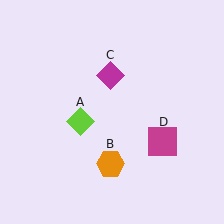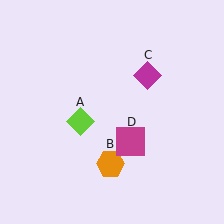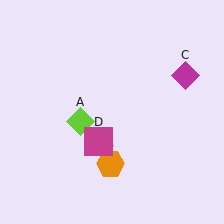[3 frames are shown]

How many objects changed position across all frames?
2 objects changed position: magenta diamond (object C), magenta square (object D).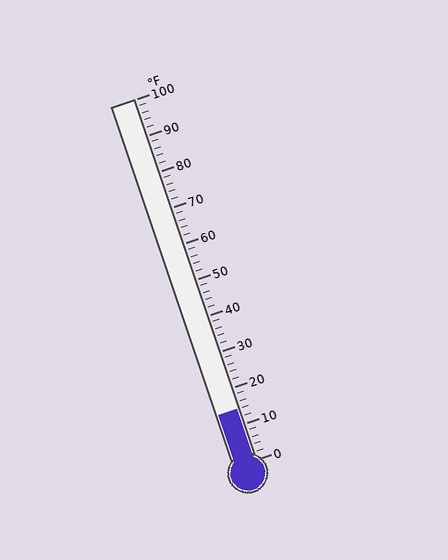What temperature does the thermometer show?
The thermometer shows approximately 14°F.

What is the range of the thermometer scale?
The thermometer scale ranges from 0°F to 100°F.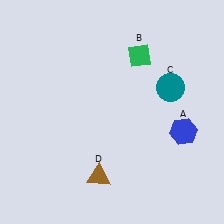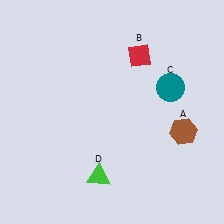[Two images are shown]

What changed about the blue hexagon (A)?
In Image 1, A is blue. In Image 2, it changed to brown.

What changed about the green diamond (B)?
In Image 1, B is green. In Image 2, it changed to red.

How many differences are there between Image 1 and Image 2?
There are 3 differences between the two images.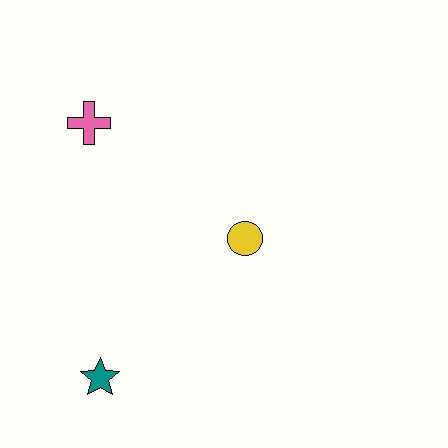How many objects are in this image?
There are 3 objects.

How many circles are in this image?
There is 1 circle.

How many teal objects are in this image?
There is 1 teal object.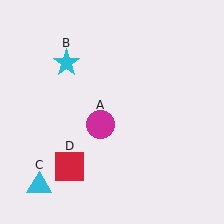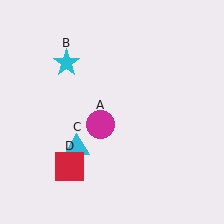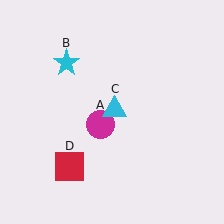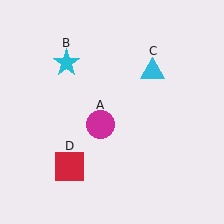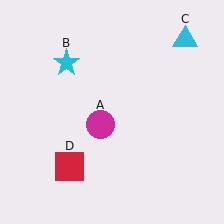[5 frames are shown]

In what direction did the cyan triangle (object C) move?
The cyan triangle (object C) moved up and to the right.